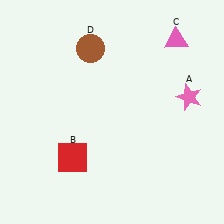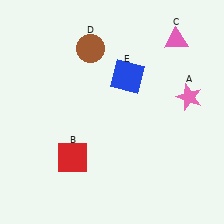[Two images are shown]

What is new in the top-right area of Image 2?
A blue square (E) was added in the top-right area of Image 2.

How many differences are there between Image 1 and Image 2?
There is 1 difference between the two images.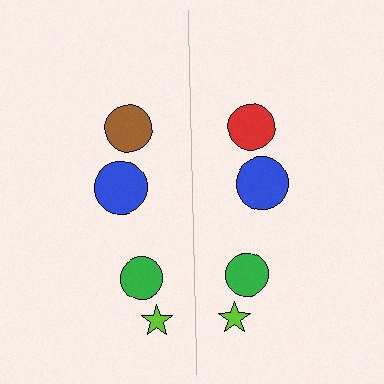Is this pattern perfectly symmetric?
No, the pattern is not perfectly symmetric. The red circle on the right side breaks the symmetry — its mirror counterpart is brown.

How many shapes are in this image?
There are 8 shapes in this image.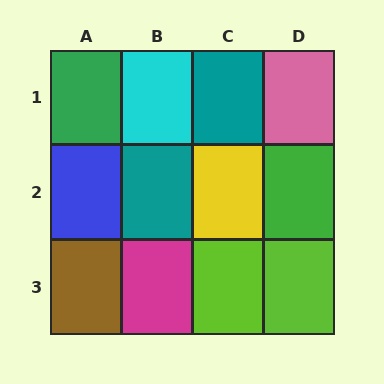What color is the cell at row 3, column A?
Brown.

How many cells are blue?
1 cell is blue.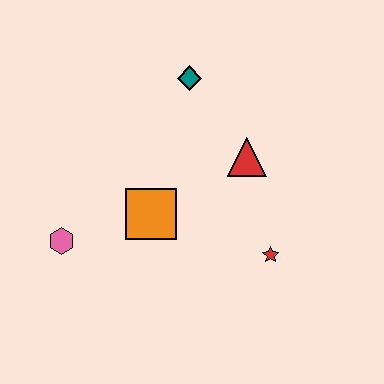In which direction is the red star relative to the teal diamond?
The red star is below the teal diamond.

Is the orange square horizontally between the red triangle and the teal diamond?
No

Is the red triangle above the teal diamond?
No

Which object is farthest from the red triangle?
The pink hexagon is farthest from the red triangle.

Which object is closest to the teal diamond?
The red triangle is closest to the teal diamond.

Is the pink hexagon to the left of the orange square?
Yes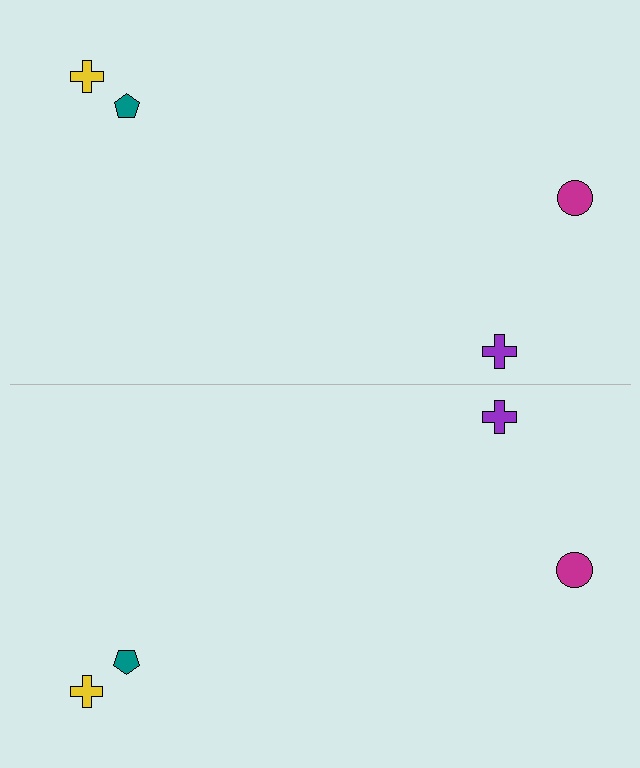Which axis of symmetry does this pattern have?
The pattern has a horizontal axis of symmetry running through the center of the image.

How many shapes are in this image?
There are 8 shapes in this image.